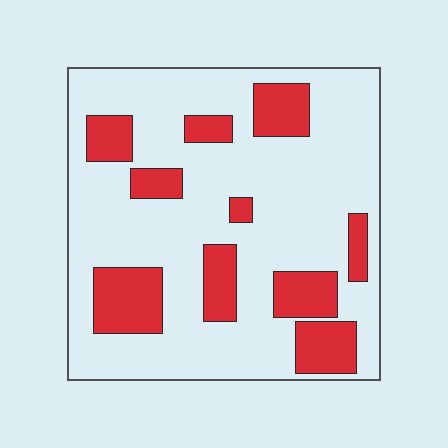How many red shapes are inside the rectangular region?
10.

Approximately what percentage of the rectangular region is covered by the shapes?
Approximately 25%.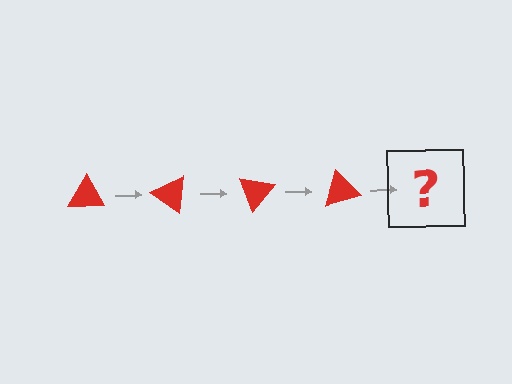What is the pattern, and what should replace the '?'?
The pattern is that the triangle rotates 35 degrees each step. The '?' should be a red triangle rotated 140 degrees.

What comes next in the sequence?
The next element should be a red triangle rotated 140 degrees.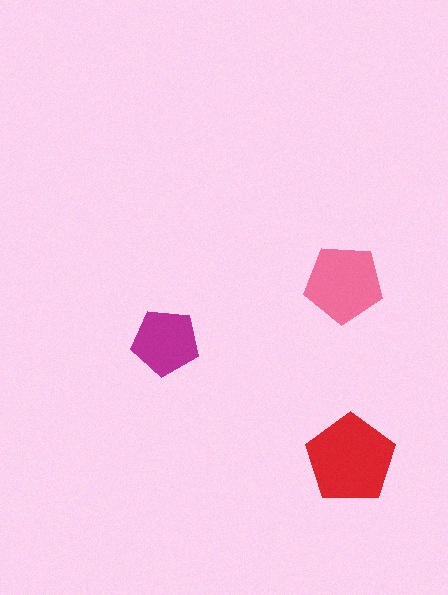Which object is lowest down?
The red pentagon is bottommost.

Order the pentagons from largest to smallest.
the red one, the pink one, the magenta one.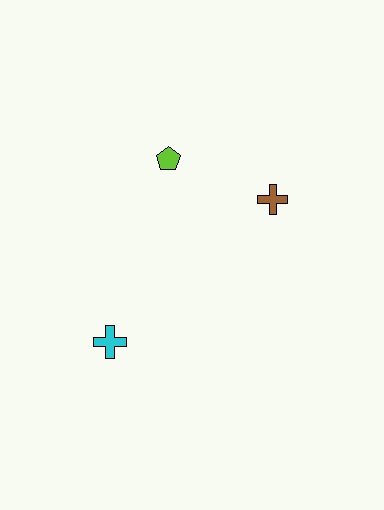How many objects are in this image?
There are 3 objects.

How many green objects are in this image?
There are no green objects.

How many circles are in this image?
There are no circles.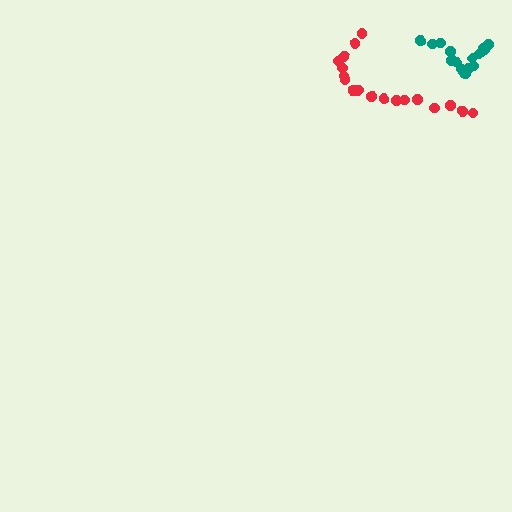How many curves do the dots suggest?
There are 2 distinct paths.